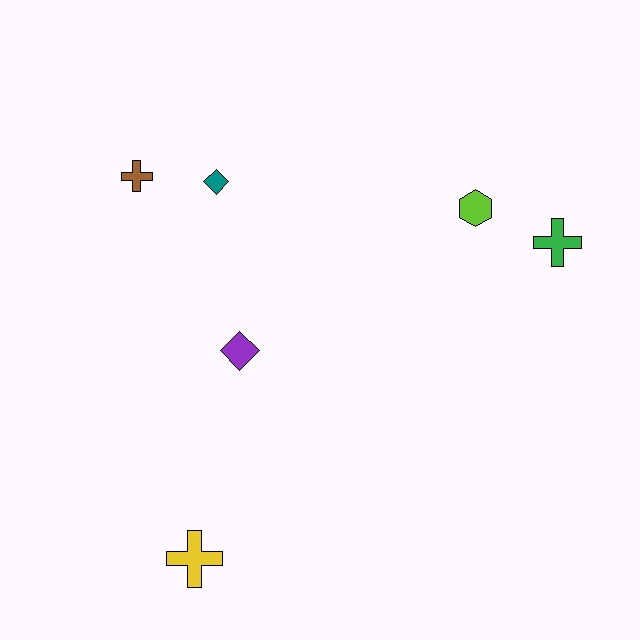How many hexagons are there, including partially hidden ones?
There is 1 hexagon.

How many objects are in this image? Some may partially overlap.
There are 6 objects.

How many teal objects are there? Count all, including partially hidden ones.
There is 1 teal object.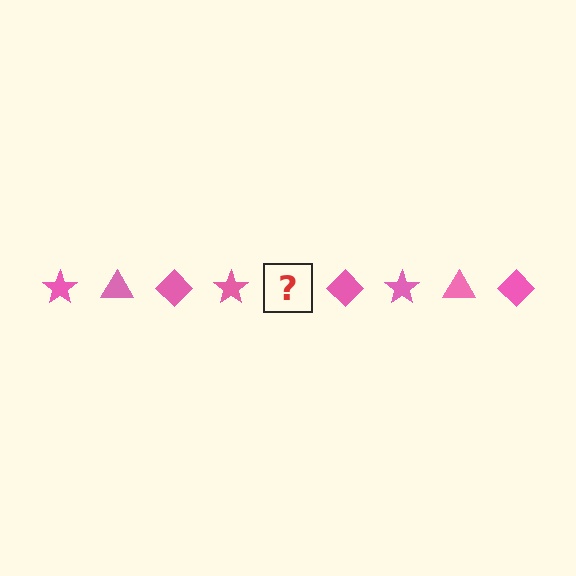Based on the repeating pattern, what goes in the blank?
The blank should be a pink triangle.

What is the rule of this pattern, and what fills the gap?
The rule is that the pattern cycles through star, triangle, diamond shapes in pink. The gap should be filled with a pink triangle.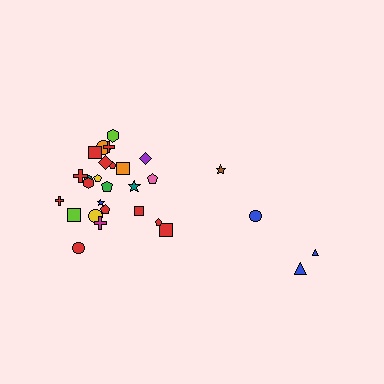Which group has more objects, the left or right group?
The left group.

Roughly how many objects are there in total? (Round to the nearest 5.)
Roughly 30 objects in total.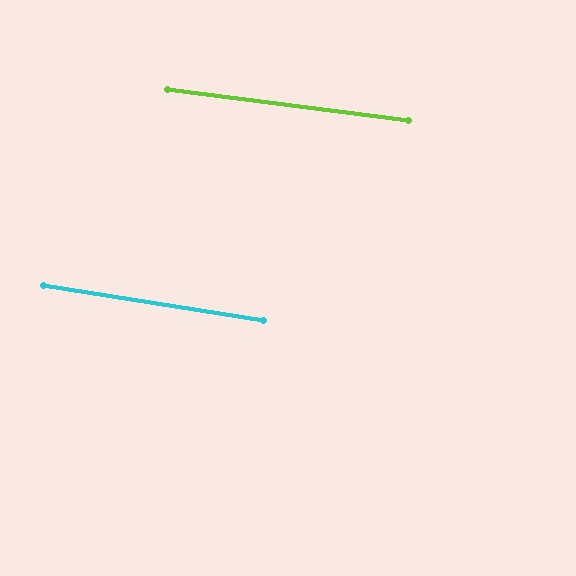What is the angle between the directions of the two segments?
Approximately 2 degrees.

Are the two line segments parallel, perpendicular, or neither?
Parallel — their directions differ by only 1.9°.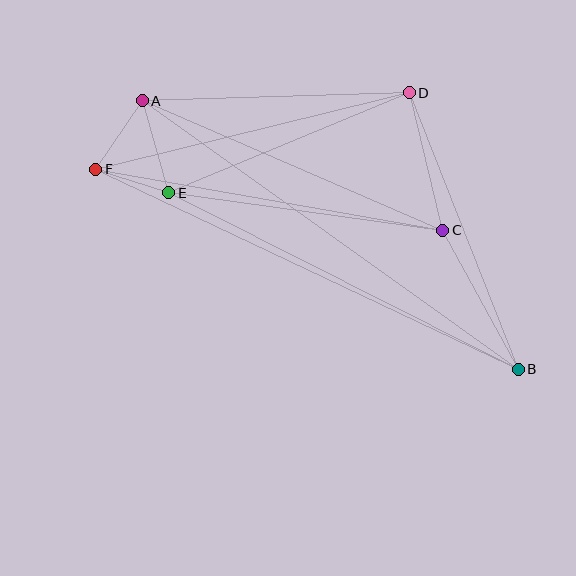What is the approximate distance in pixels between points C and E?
The distance between C and E is approximately 277 pixels.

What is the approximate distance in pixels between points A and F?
The distance between A and F is approximately 83 pixels.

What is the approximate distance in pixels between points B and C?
The distance between B and C is approximately 158 pixels.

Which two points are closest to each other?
Points E and F are closest to each other.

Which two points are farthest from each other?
Points B and F are farthest from each other.